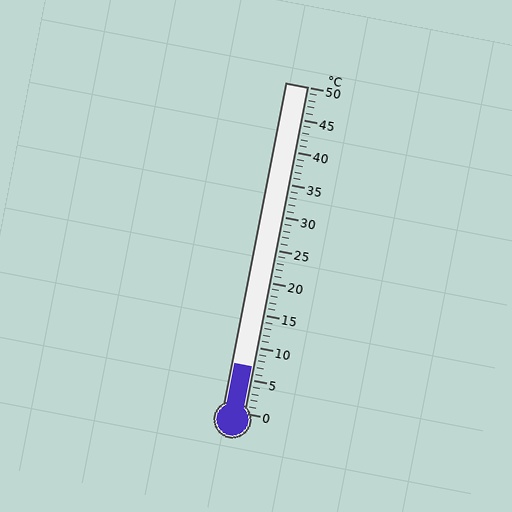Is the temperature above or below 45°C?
The temperature is below 45°C.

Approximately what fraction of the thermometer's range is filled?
The thermometer is filled to approximately 15% of its range.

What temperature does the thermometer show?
The thermometer shows approximately 7°C.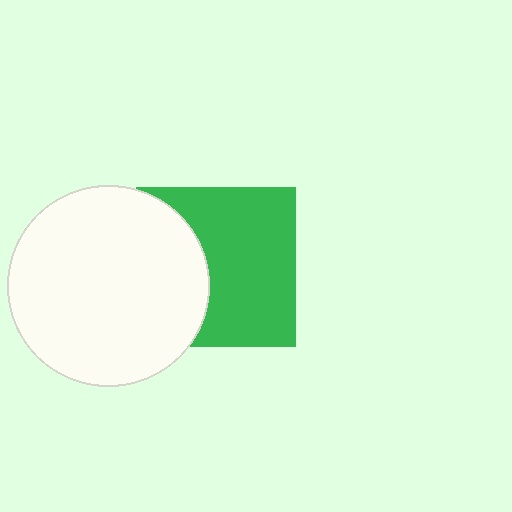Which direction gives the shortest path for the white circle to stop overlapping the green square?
Moving left gives the shortest separation.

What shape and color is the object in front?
The object in front is a white circle.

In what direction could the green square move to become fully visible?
The green square could move right. That would shift it out from behind the white circle entirely.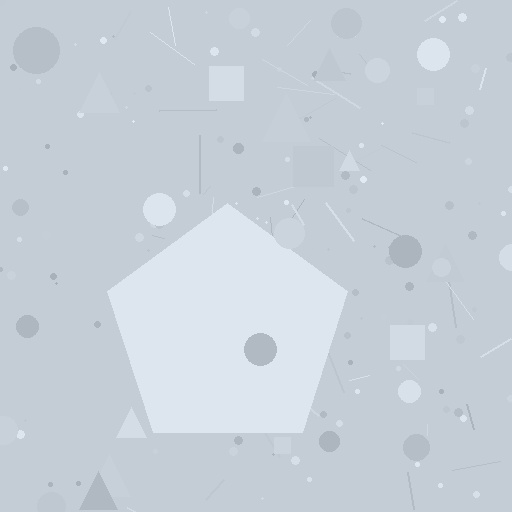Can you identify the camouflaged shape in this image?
The camouflaged shape is a pentagon.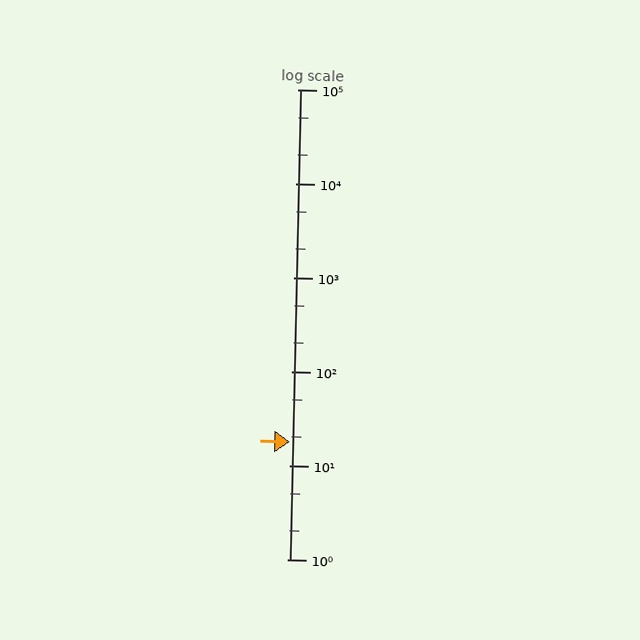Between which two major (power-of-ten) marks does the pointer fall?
The pointer is between 10 and 100.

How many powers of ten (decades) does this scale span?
The scale spans 5 decades, from 1 to 100000.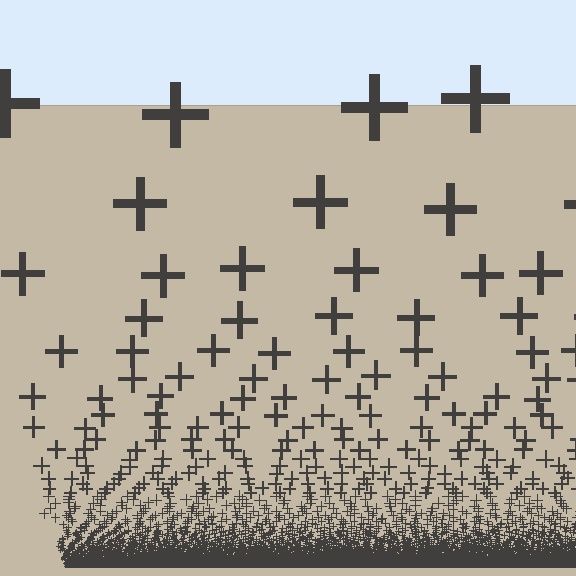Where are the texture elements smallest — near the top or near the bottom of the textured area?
Near the bottom.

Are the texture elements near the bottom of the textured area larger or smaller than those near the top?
Smaller. The gradient is inverted — elements near the bottom are smaller and denser.